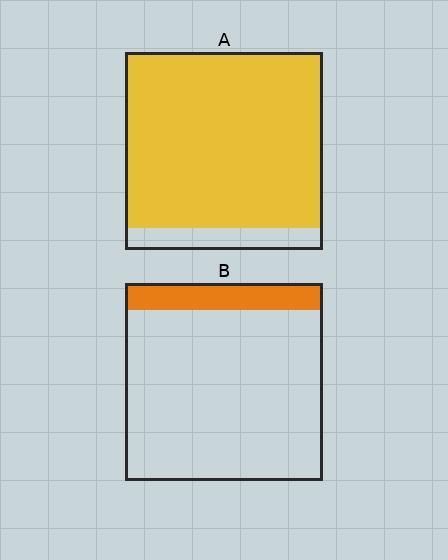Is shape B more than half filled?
No.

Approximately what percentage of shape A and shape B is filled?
A is approximately 90% and B is approximately 15%.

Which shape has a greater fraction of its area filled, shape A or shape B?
Shape A.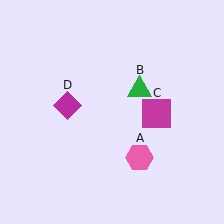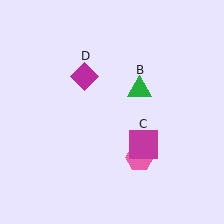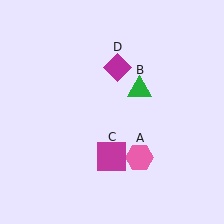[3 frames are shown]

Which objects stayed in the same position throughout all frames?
Pink hexagon (object A) and green triangle (object B) remained stationary.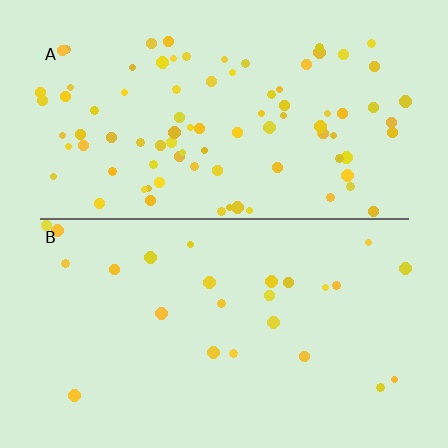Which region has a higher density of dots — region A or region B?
A (the top).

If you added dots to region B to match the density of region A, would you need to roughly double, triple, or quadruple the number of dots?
Approximately quadruple.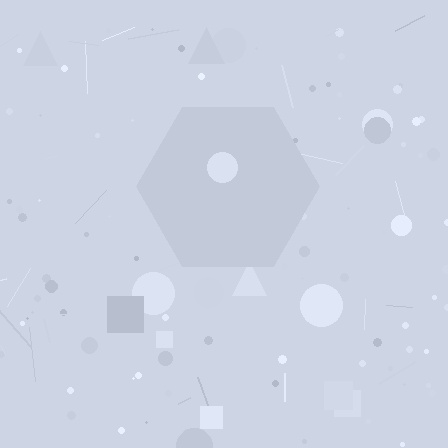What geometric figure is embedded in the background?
A hexagon is embedded in the background.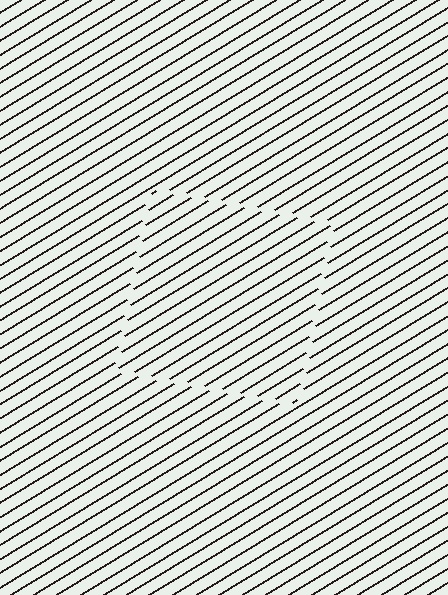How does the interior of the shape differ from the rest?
The interior of the shape contains the same grating, shifted by half a period — the contour is defined by the phase discontinuity where line-ends from the inner and outer gratings abut.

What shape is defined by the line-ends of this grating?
An illusory square. The interior of the shape contains the same grating, shifted by half a period — the contour is defined by the phase discontinuity where line-ends from the inner and outer gratings abut.